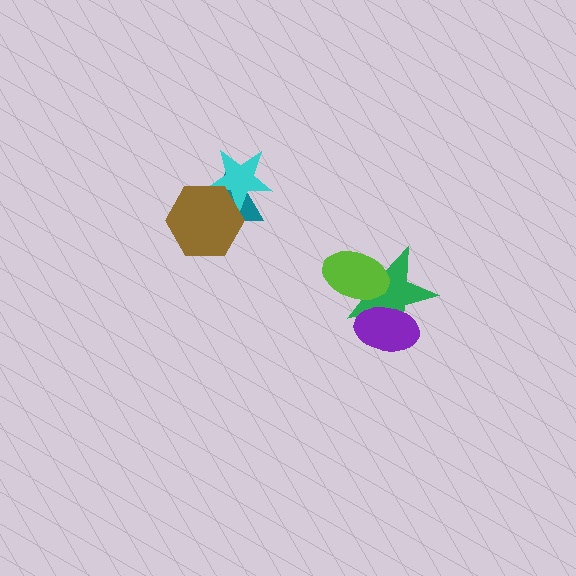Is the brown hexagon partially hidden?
No, no other shape covers it.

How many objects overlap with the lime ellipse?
1 object overlaps with the lime ellipse.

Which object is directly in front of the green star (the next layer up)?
The purple ellipse is directly in front of the green star.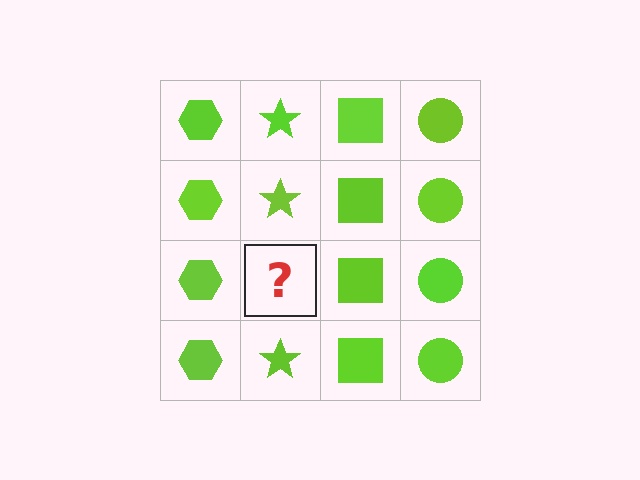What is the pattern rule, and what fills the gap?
The rule is that each column has a consistent shape. The gap should be filled with a lime star.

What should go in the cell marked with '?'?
The missing cell should contain a lime star.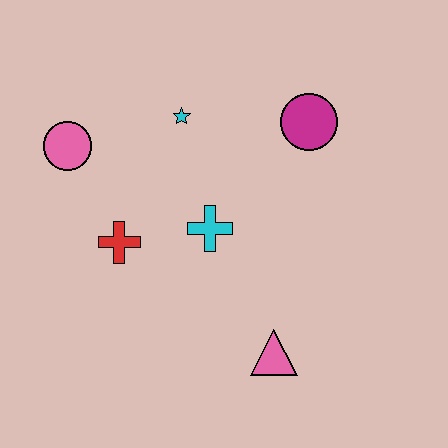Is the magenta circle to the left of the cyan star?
No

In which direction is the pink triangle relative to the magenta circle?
The pink triangle is below the magenta circle.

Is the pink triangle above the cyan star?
No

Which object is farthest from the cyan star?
The pink triangle is farthest from the cyan star.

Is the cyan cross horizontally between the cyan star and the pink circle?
No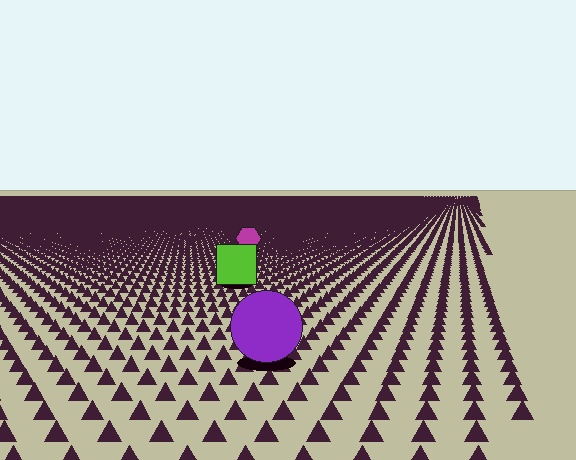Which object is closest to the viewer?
The purple circle is closest. The texture marks near it are larger and more spread out.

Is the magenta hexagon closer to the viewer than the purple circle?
No. The purple circle is closer — you can tell from the texture gradient: the ground texture is coarser near it.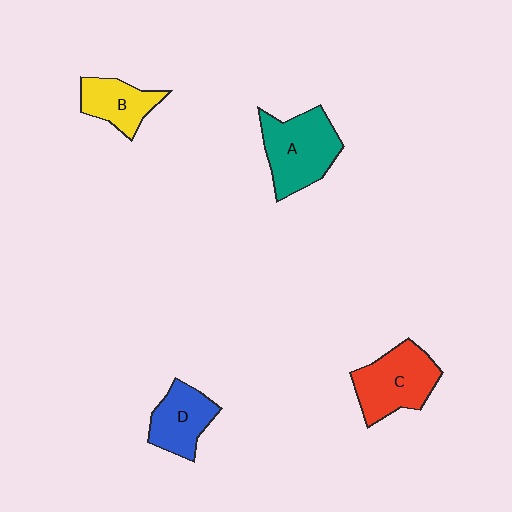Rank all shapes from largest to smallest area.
From largest to smallest: A (teal), C (red), D (blue), B (yellow).